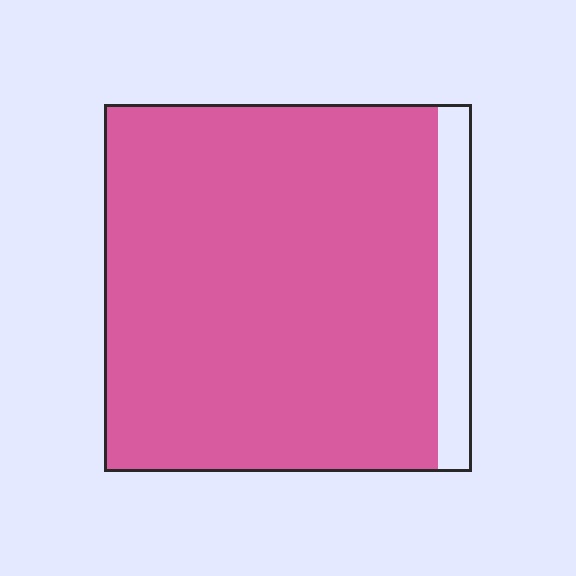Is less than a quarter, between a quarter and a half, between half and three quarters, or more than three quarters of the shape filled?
More than three quarters.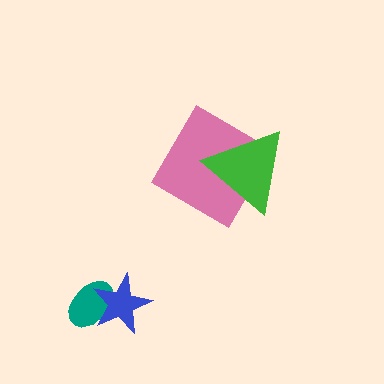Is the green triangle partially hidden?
No, no other shape covers it.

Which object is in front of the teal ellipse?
The blue star is in front of the teal ellipse.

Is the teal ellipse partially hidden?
Yes, it is partially covered by another shape.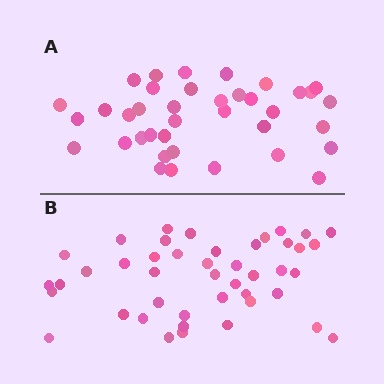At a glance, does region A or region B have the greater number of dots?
Region B (the bottom region) has more dots.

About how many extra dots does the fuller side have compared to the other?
Region B has about 6 more dots than region A.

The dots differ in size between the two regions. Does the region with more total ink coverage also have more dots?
No. Region A has more total ink coverage because its dots are larger, but region B actually contains more individual dots. Total area can be misleading — the number of items is what matters here.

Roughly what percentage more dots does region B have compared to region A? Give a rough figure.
About 15% more.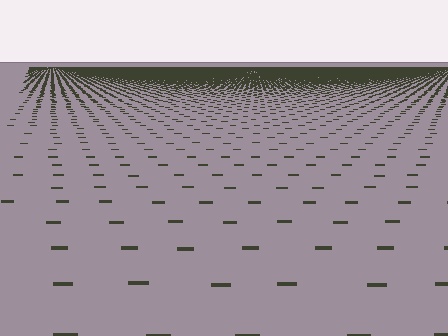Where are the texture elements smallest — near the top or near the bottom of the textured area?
Near the top.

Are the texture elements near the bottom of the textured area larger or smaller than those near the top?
Larger. Near the bottom, elements are closer to the viewer and appear at a bigger on-screen size.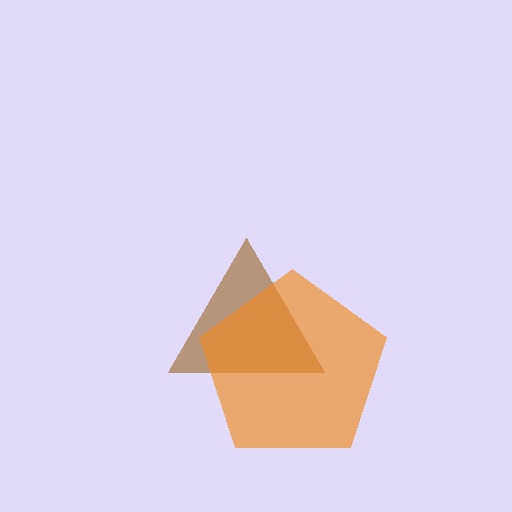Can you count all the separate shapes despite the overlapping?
Yes, there are 2 separate shapes.